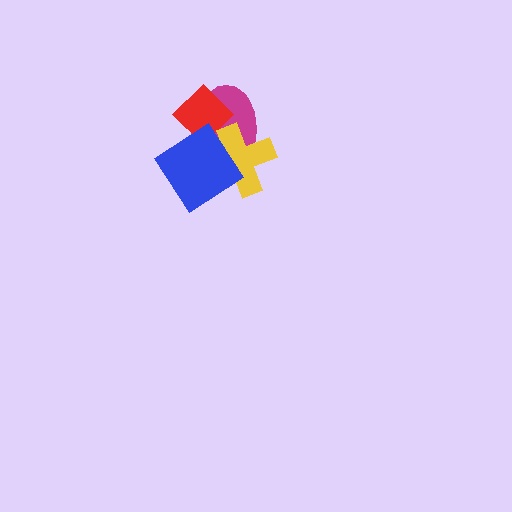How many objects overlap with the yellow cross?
3 objects overlap with the yellow cross.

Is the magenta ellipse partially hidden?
Yes, it is partially covered by another shape.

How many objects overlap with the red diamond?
3 objects overlap with the red diamond.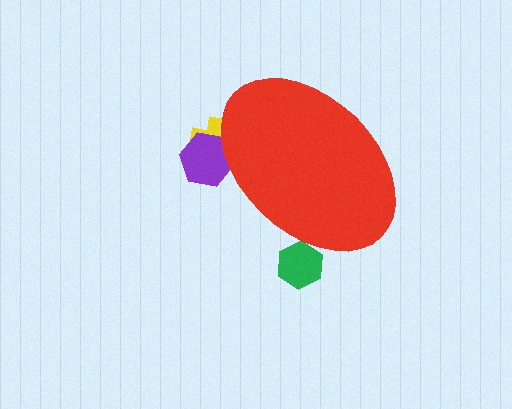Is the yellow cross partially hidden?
Yes, the yellow cross is partially hidden behind the red ellipse.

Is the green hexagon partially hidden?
Yes, the green hexagon is partially hidden behind the red ellipse.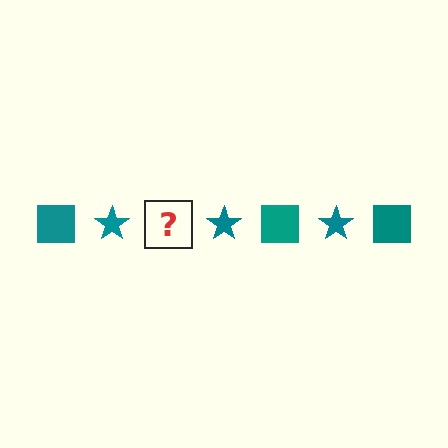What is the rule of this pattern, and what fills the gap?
The rule is that the pattern cycles through square, star shapes in teal. The gap should be filled with a teal square.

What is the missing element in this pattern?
The missing element is a teal square.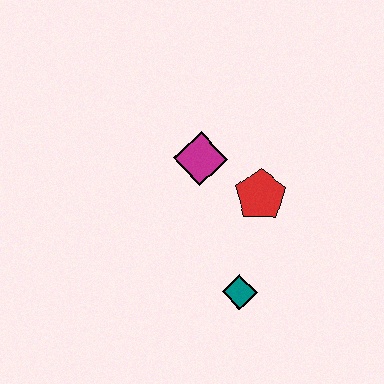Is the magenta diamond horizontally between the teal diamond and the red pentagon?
No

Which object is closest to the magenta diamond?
The red pentagon is closest to the magenta diamond.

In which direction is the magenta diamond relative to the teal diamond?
The magenta diamond is above the teal diamond.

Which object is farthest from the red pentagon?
The teal diamond is farthest from the red pentagon.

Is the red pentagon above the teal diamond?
Yes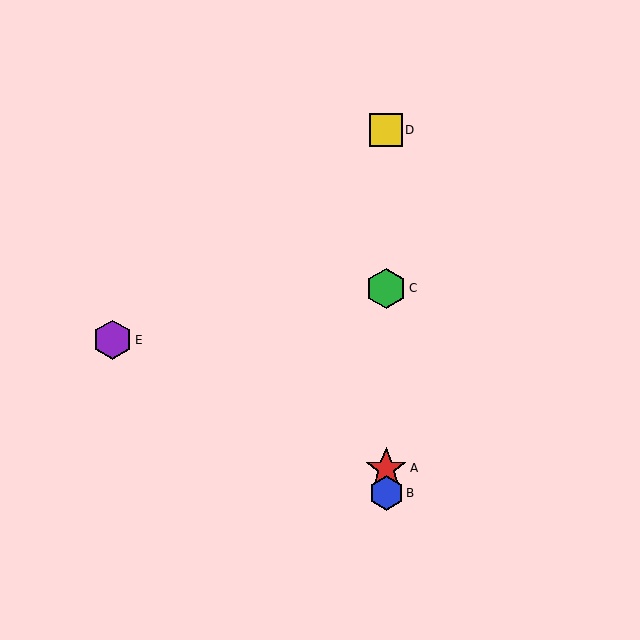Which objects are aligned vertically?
Objects A, B, C, D are aligned vertically.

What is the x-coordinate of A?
Object A is at x≈386.